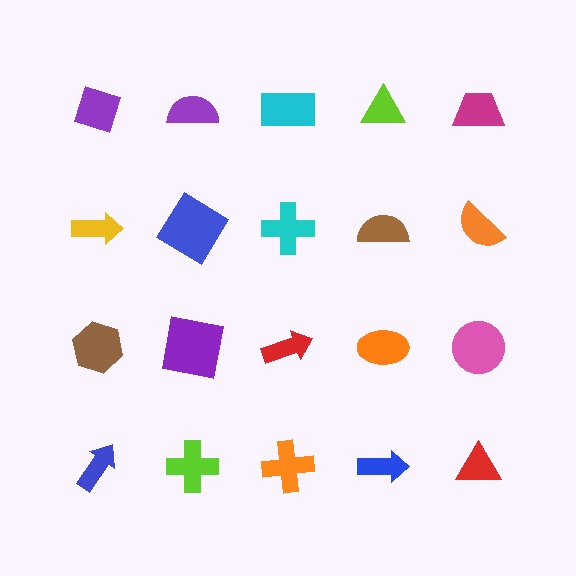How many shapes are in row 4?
5 shapes.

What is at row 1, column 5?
A magenta trapezoid.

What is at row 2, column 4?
A brown semicircle.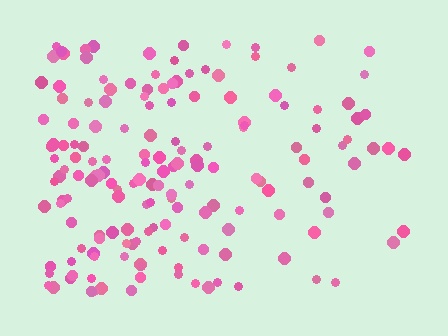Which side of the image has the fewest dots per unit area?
The right.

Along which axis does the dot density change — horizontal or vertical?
Horizontal.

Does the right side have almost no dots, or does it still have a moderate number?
Still a moderate number, just noticeably fewer than the left.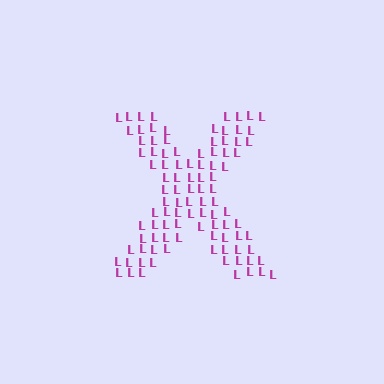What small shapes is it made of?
It is made of small letter L's.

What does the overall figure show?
The overall figure shows the letter X.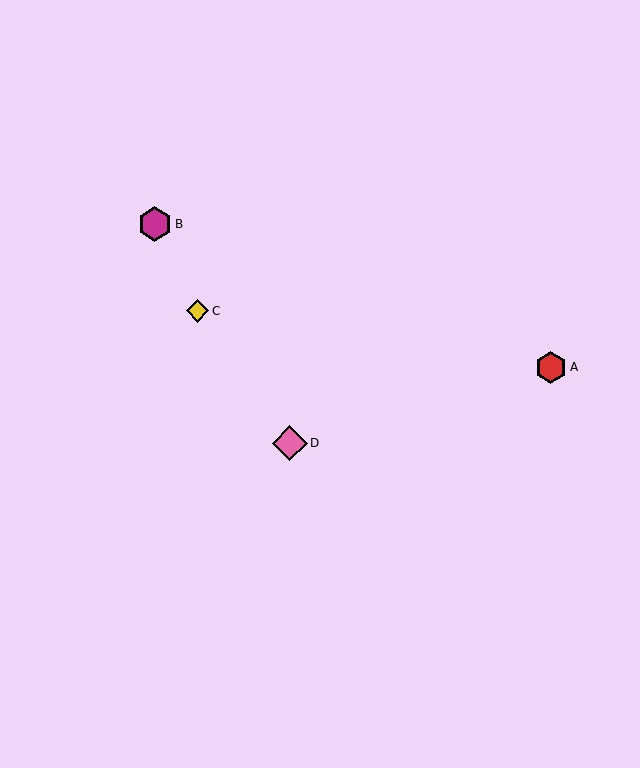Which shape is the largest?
The pink diamond (labeled D) is the largest.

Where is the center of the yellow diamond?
The center of the yellow diamond is at (198, 311).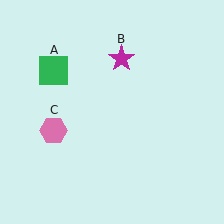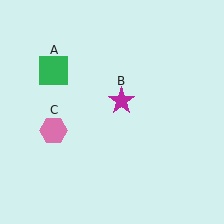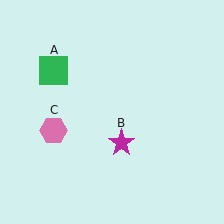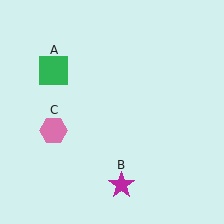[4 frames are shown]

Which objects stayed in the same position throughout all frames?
Green square (object A) and pink hexagon (object C) remained stationary.